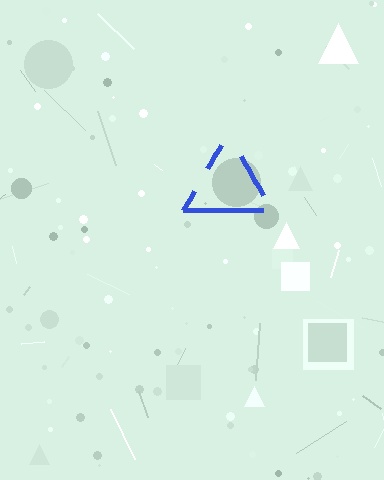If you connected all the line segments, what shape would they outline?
They would outline a triangle.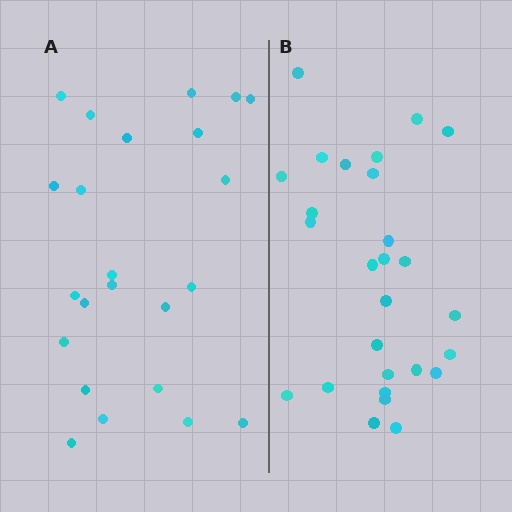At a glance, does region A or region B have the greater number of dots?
Region B (the right region) has more dots.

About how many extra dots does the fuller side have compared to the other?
Region B has about 4 more dots than region A.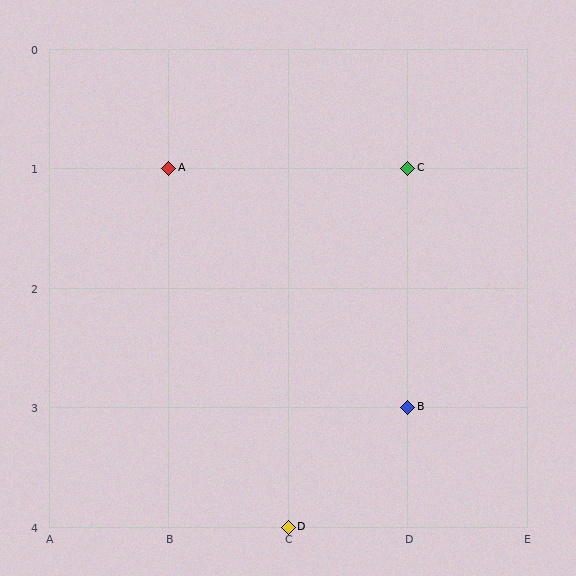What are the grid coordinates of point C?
Point C is at grid coordinates (D, 1).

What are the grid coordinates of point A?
Point A is at grid coordinates (B, 1).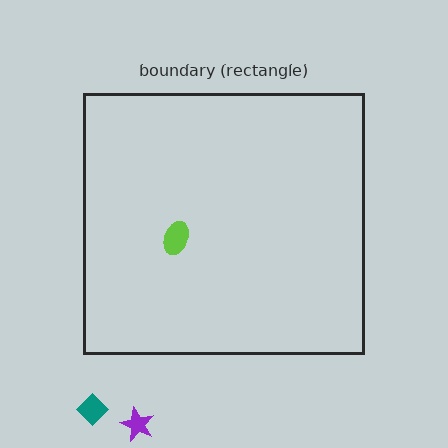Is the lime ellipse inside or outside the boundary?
Inside.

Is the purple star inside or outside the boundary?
Outside.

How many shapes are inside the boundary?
1 inside, 2 outside.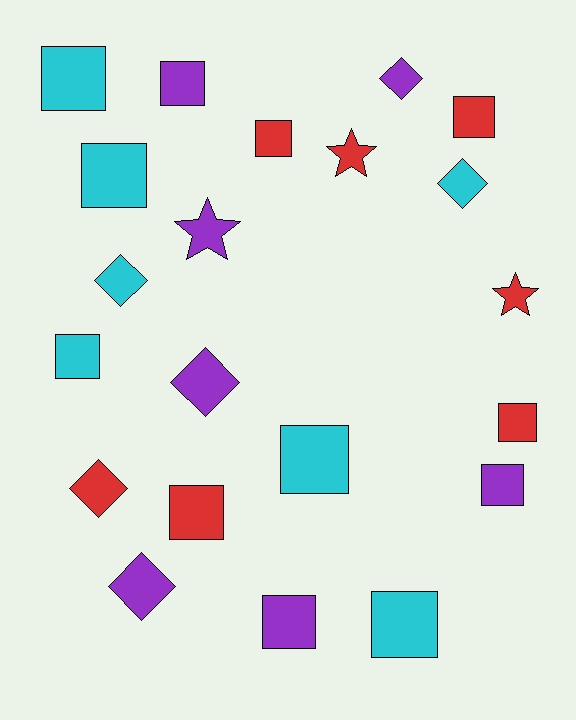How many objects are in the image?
There are 21 objects.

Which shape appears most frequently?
Square, with 12 objects.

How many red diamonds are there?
There is 1 red diamond.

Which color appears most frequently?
Red, with 7 objects.